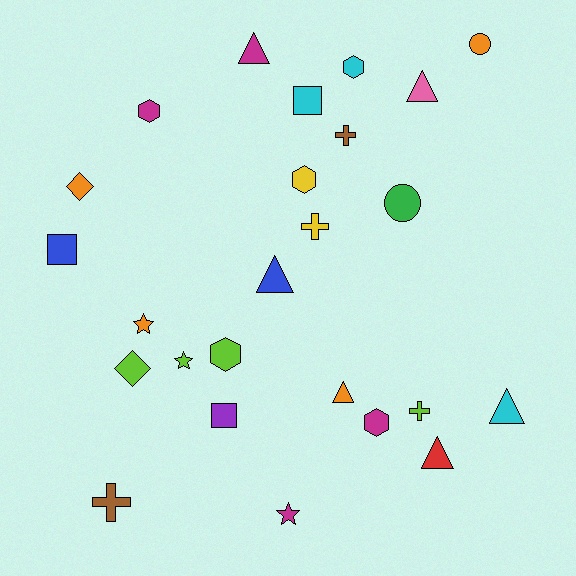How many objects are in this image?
There are 25 objects.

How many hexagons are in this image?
There are 5 hexagons.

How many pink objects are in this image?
There is 1 pink object.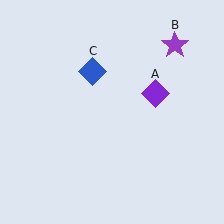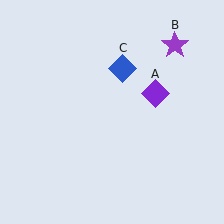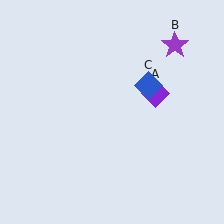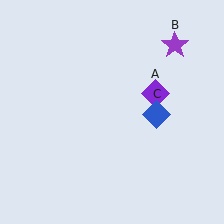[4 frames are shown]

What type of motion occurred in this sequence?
The blue diamond (object C) rotated clockwise around the center of the scene.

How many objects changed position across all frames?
1 object changed position: blue diamond (object C).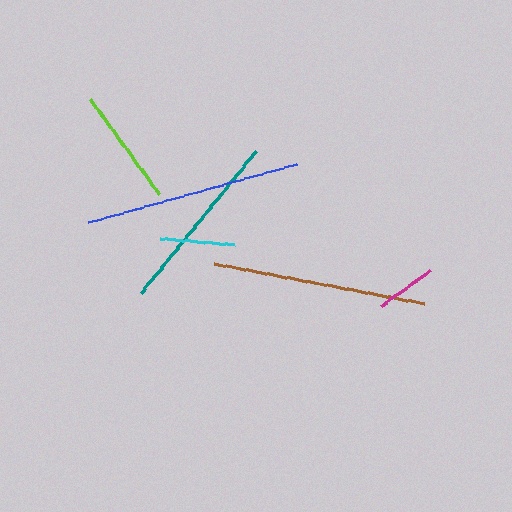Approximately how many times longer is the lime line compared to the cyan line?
The lime line is approximately 1.6 times the length of the cyan line.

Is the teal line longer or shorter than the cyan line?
The teal line is longer than the cyan line.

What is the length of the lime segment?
The lime segment is approximately 117 pixels long.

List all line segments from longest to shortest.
From longest to shortest: blue, brown, teal, lime, cyan, magenta.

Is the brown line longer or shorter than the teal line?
The brown line is longer than the teal line.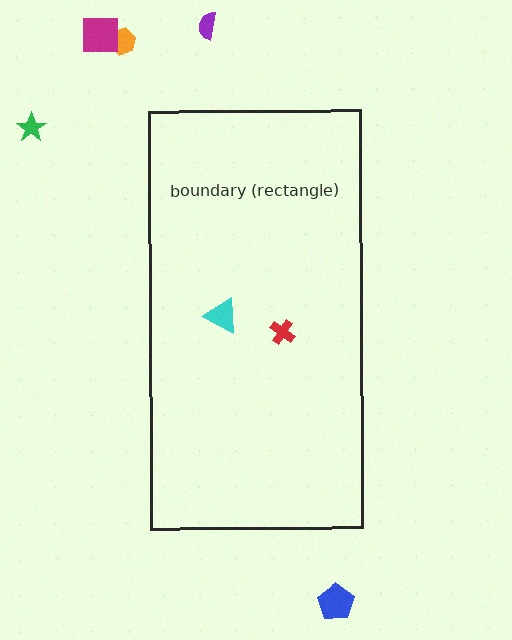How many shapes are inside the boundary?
2 inside, 5 outside.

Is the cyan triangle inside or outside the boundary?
Inside.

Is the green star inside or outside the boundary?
Outside.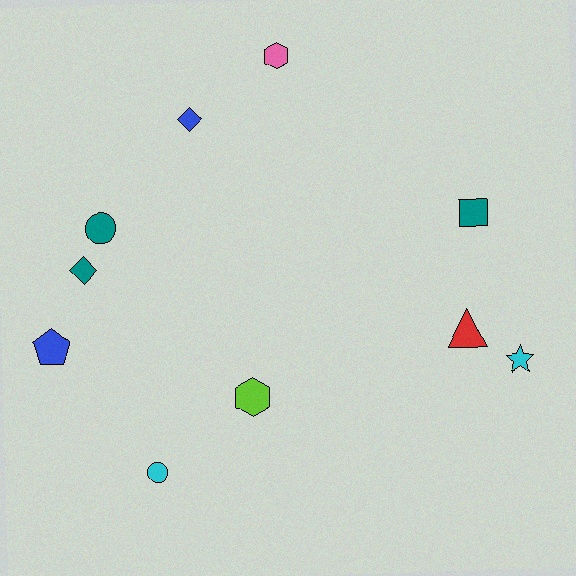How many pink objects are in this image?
There is 1 pink object.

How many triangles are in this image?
There is 1 triangle.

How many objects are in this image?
There are 10 objects.